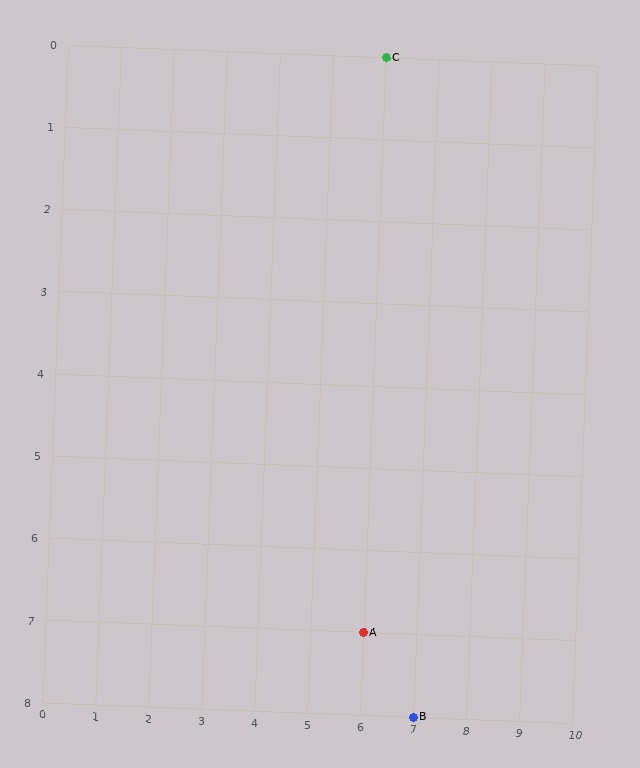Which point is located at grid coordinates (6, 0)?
Point C is at (6, 0).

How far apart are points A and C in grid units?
Points A and C are 7 rows apart.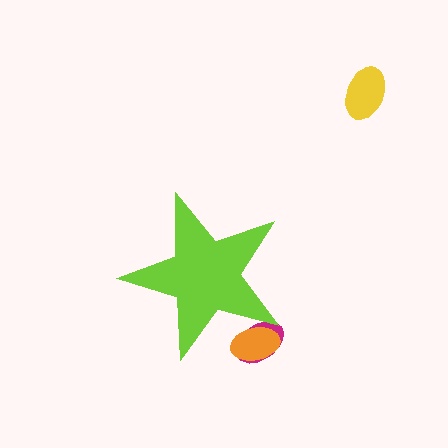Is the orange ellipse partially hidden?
Yes, the orange ellipse is partially hidden behind the lime star.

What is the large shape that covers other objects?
A lime star.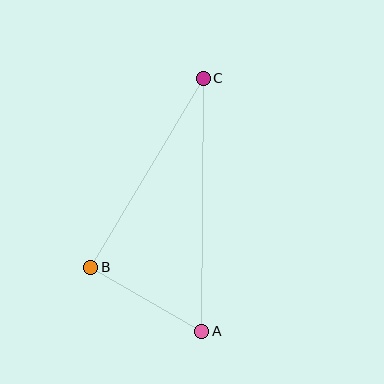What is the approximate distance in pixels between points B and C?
The distance between B and C is approximately 220 pixels.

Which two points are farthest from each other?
Points A and C are farthest from each other.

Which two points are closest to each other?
Points A and B are closest to each other.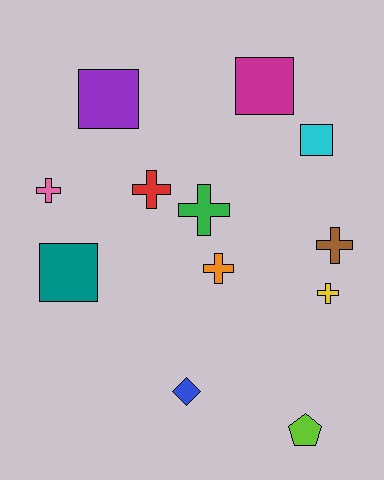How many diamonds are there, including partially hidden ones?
There is 1 diamond.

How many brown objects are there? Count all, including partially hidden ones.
There is 1 brown object.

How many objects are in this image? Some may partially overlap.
There are 12 objects.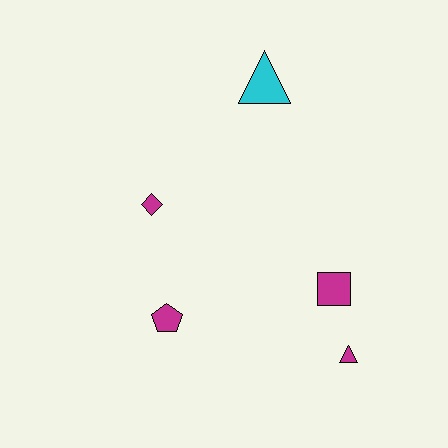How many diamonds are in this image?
There is 1 diamond.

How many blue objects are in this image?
There are no blue objects.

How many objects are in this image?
There are 5 objects.